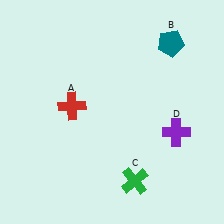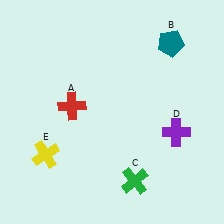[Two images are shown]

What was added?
A yellow cross (E) was added in Image 2.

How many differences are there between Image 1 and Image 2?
There is 1 difference between the two images.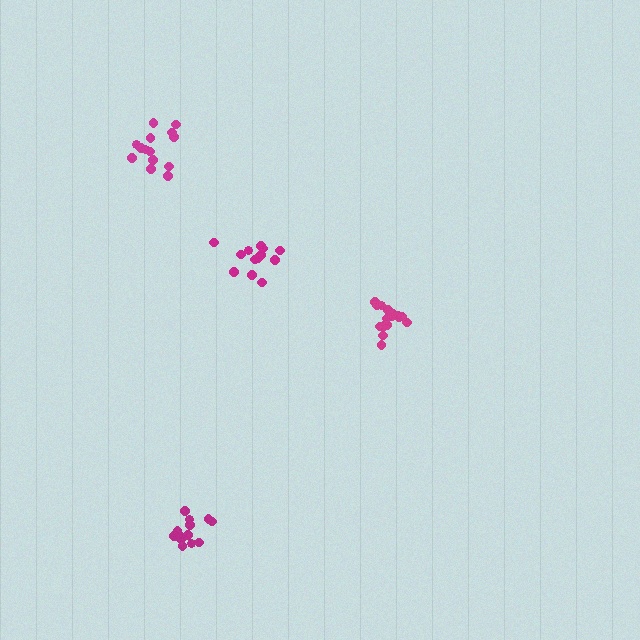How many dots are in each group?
Group 1: 16 dots, Group 2: 13 dots, Group 3: 13 dots, Group 4: 14 dots (56 total).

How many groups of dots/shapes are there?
There are 4 groups.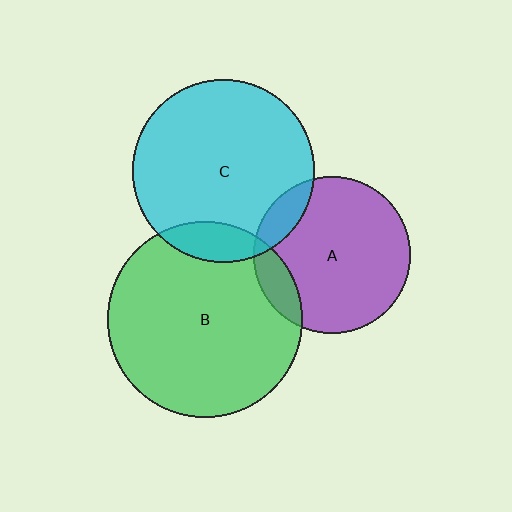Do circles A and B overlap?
Yes.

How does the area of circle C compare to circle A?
Approximately 1.4 times.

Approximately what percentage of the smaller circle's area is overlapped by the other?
Approximately 10%.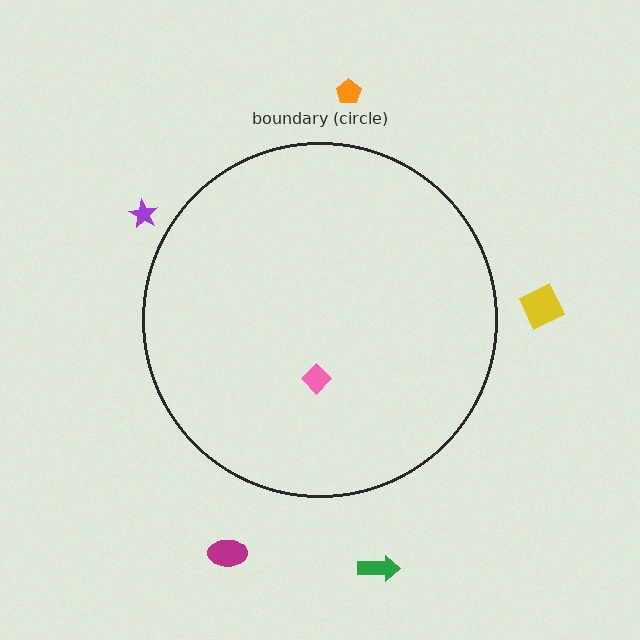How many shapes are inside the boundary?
1 inside, 5 outside.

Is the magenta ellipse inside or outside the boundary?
Outside.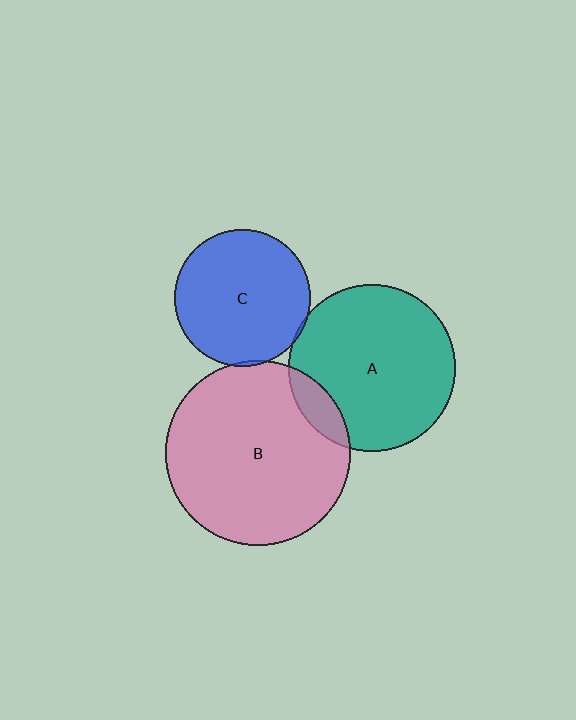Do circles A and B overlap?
Yes.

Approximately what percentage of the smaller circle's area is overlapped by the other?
Approximately 10%.